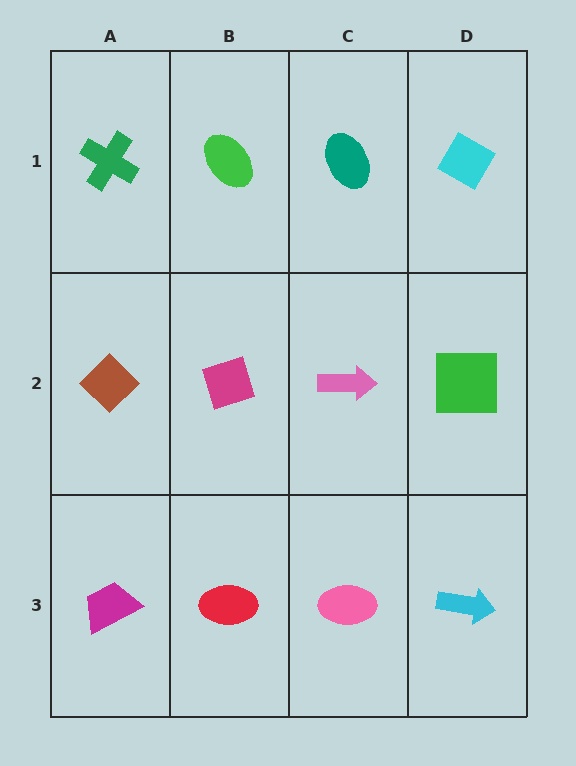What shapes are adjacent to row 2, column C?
A teal ellipse (row 1, column C), a pink ellipse (row 3, column C), a magenta diamond (row 2, column B), a green square (row 2, column D).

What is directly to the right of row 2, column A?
A magenta diamond.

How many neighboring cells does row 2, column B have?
4.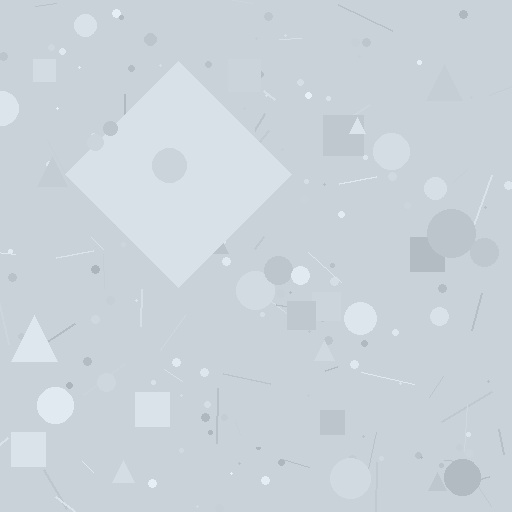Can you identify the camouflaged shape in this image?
The camouflaged shape is a diamond.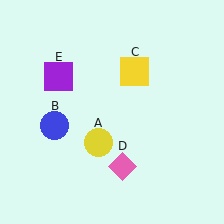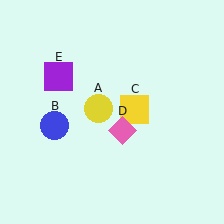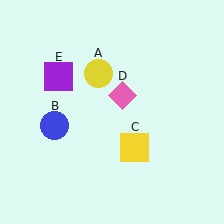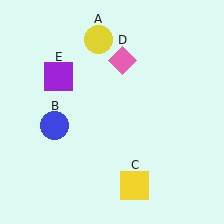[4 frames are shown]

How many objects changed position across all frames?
3 objects changed position: yellow circle (object A), yellow square (object C), pink diamond (object D).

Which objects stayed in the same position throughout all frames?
Blue circle (object B) and purple square (object E) remained stationary.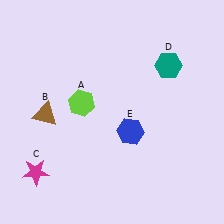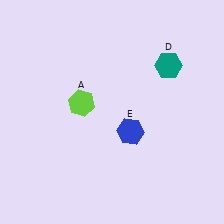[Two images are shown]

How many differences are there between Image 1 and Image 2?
There are 2 differences between the two images.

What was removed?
The magenta star (C), the brown triangle (B) were removed in Image 2.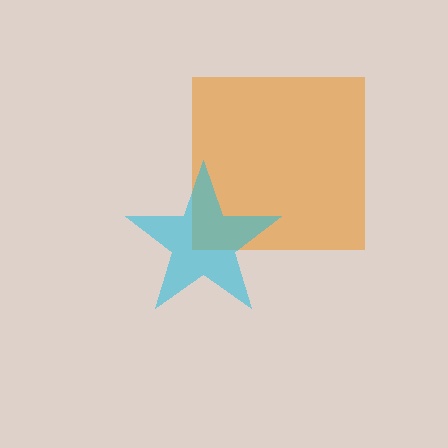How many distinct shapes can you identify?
There are 2 distinct shapes: an orange square, a cyan star.